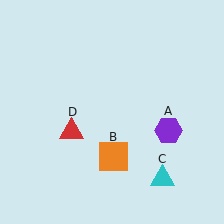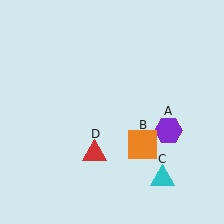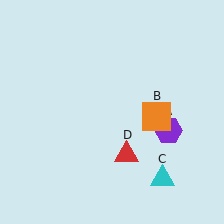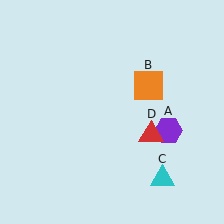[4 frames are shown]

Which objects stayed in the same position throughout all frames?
Purple hexagon (object A) and cyan triangle (object C) remained stationary.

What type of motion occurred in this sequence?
The orange square (object B), red triangle (object D) rotated counterclockwise around the center of the scene.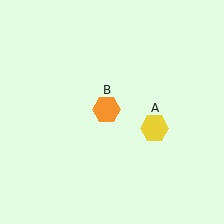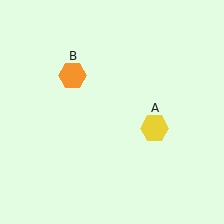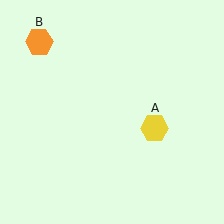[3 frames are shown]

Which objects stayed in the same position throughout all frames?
Yellow hexagon (object A) remained stationary.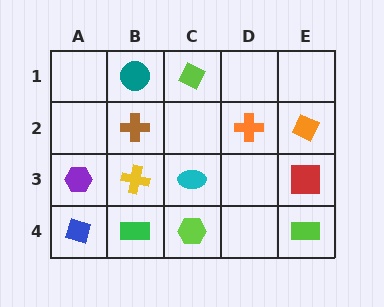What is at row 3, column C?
A cyan ellipse.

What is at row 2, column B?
A brown cross.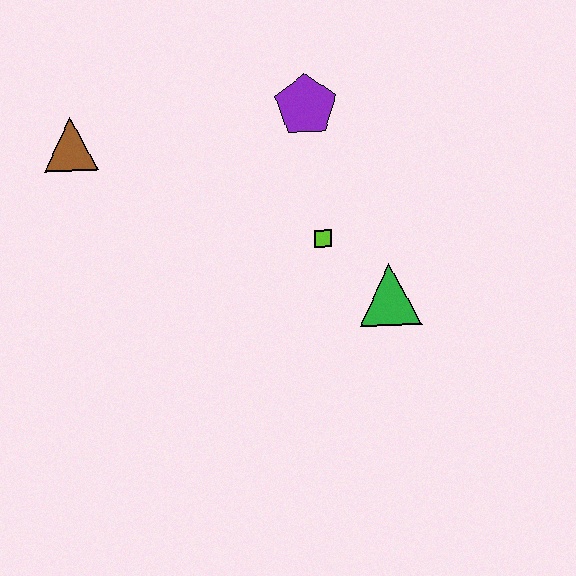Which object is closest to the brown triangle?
The purple pentagon is closest to the brown triangle.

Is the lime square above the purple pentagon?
No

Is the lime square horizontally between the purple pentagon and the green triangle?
Yes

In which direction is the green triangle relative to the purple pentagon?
The green triangle is below the purple pentagon.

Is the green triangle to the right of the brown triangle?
Yes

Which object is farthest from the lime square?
The brown triangle is farthest from the lime square.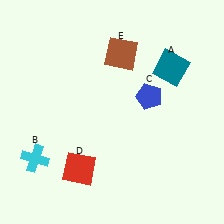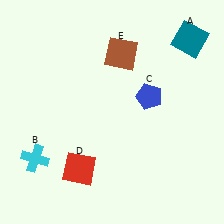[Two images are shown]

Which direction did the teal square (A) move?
The teal square (A) moved up.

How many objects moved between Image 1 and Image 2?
1 object moved between the two images.